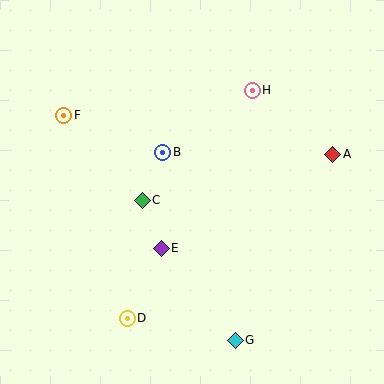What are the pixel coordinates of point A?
Point A is at (333, 154).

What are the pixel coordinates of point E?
Point E is at (161, 248).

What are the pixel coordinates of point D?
Point D is at (127, 318).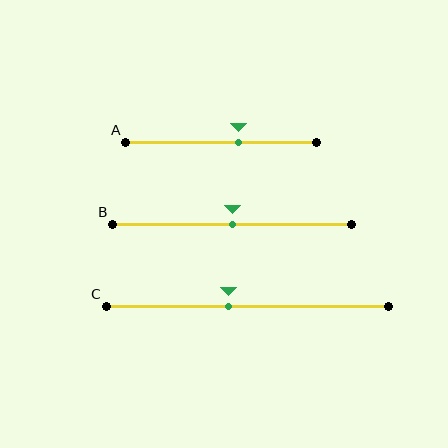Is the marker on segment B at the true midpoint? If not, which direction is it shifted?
Yes, the marker on segment B is at the true midpoint.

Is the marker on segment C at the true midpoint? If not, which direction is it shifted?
No, the marker on segment C is shifted to the left by about 7% of the segment length.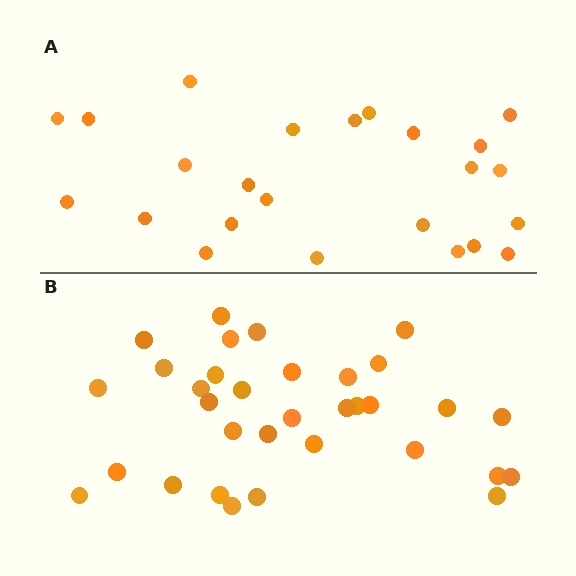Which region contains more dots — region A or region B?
Region B (the bottom region) has more dots.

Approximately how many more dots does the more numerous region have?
Region B has roughly 8 or so more dots than region A.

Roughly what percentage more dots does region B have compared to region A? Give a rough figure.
About 40% more.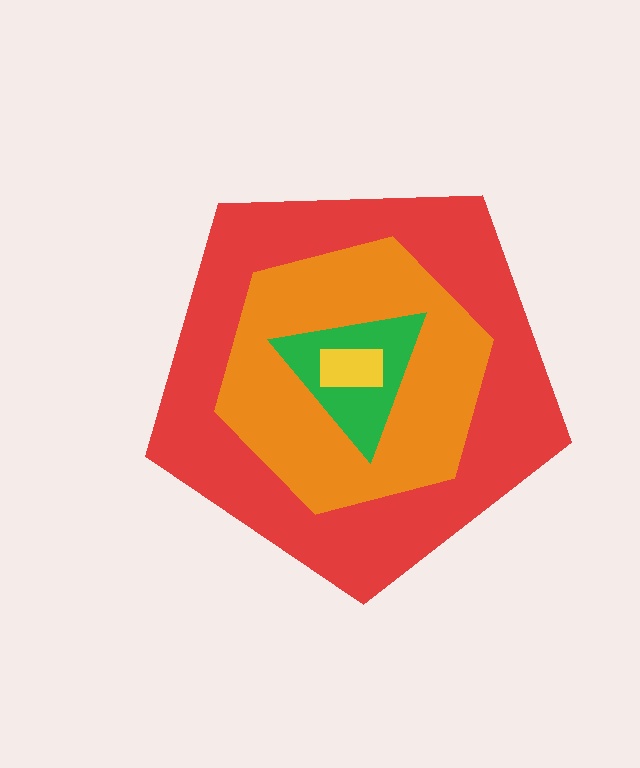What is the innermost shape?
The yellow rectangle.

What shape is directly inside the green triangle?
The yellow rectangle.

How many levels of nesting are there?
4.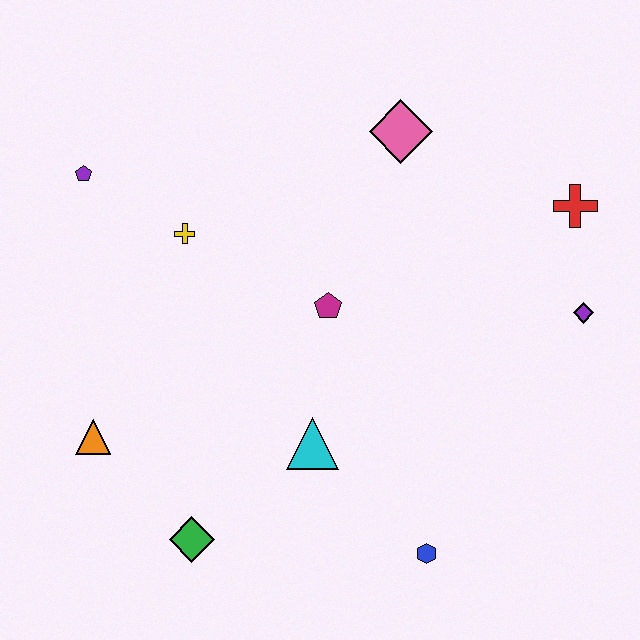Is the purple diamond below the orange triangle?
No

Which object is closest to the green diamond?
The orange triangle is closest to the green diamond.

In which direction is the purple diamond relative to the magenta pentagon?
The purple diamond is to the right of the magenta pentagon.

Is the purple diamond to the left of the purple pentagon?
No